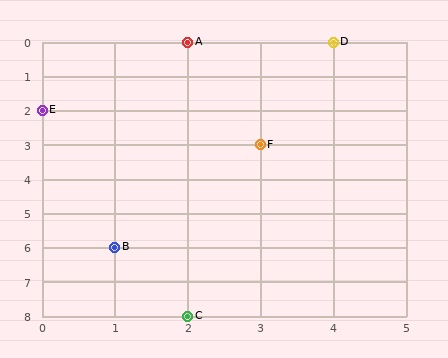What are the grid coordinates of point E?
Point E is at grid coordinates (0, 2).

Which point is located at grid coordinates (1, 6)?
Point B is at (1, 6).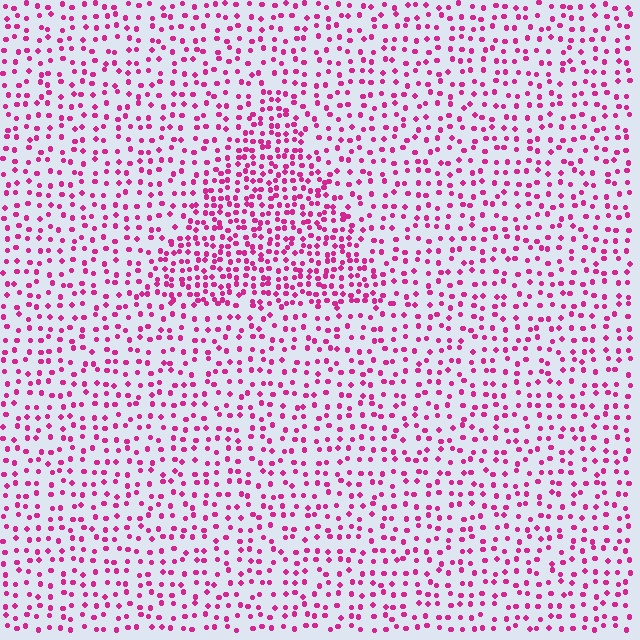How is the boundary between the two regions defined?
The boundary is defined by a change in element density (approximately 1.9x ratio). All elements are the same color, size, and shape.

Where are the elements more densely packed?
The elements are more densely packed inside the triangle boundary.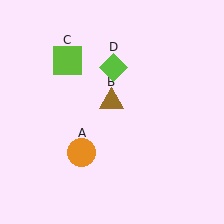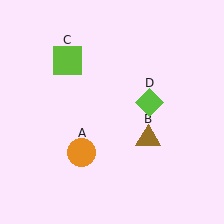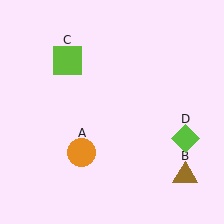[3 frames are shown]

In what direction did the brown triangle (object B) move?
The brown triangle (object B) moved down and to the right.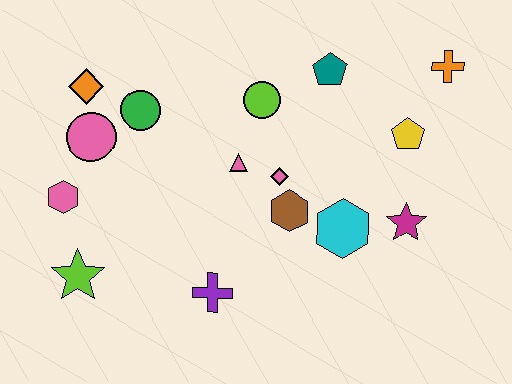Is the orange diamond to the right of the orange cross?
No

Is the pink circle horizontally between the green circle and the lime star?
Yes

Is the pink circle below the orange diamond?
Yes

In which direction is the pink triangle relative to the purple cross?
The pink triangle is above the purple cross.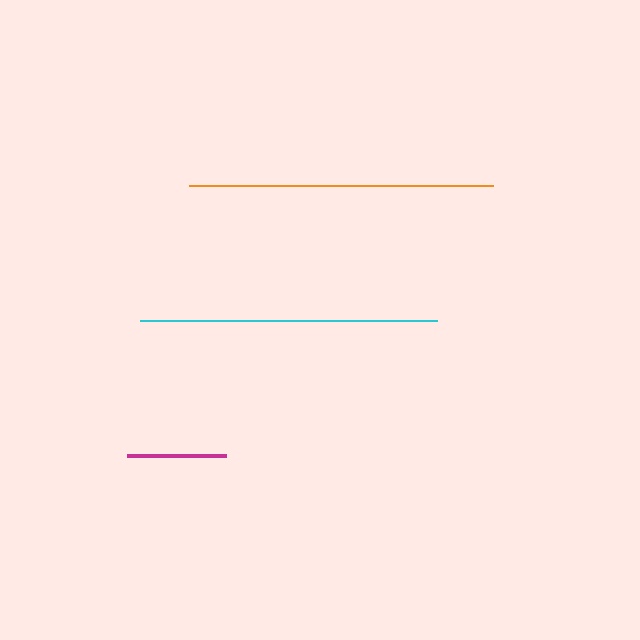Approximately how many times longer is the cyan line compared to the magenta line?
The cyan line is approximately 3.0 times the length of the magenta line.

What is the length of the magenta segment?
The magenta segment is approximately 99 pixels long.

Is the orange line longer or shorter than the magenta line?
The orange line is longer than the magenta line.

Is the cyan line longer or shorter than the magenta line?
The cyan line is longer than the magenta line.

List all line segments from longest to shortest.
From longest to shortest: orange, cyan, magenta.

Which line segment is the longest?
The orange line is the longest at approximately 304 pixels.